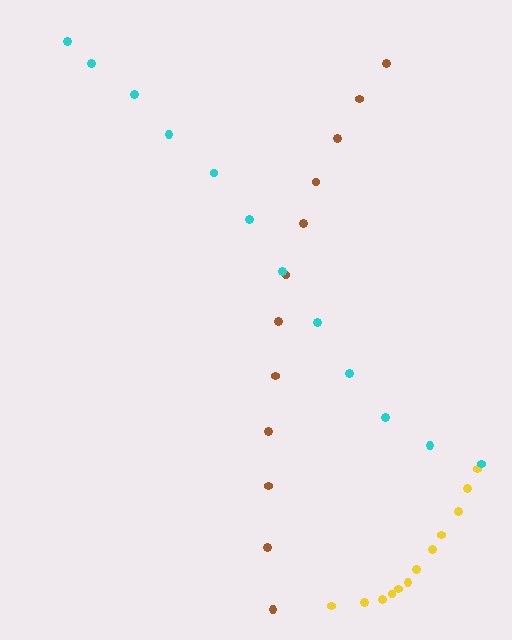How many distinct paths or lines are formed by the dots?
There are 3 distinct paths.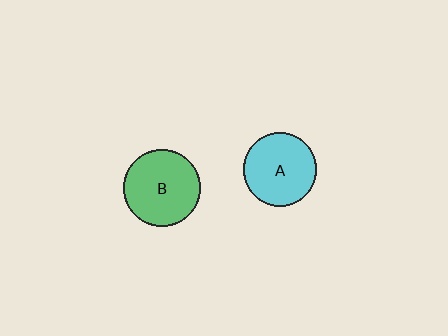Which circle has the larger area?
Circle B (green).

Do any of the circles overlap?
No, none of the circles overlap.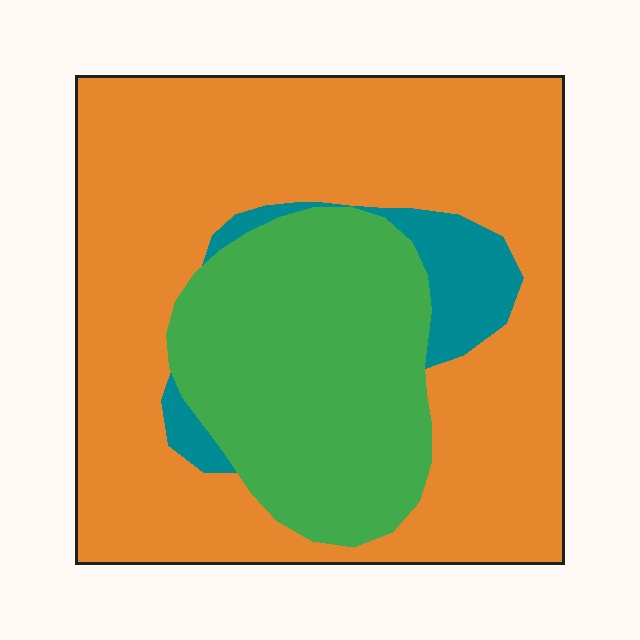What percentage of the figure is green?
Green takes up about one quarter (1/4) of the figure.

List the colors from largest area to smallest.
From largest to smallest: orange, green, teal.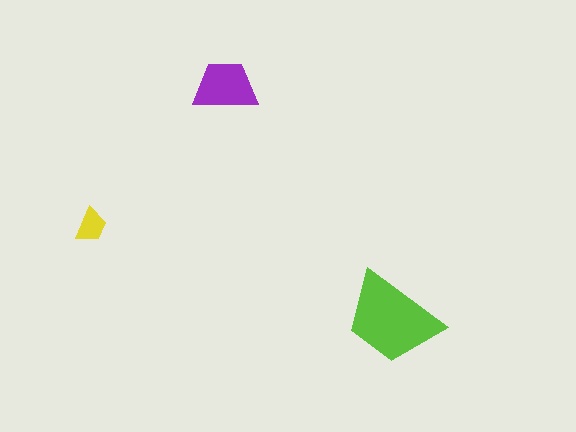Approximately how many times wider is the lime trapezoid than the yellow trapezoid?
About 3 times wider.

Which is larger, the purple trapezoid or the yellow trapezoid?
The purple one.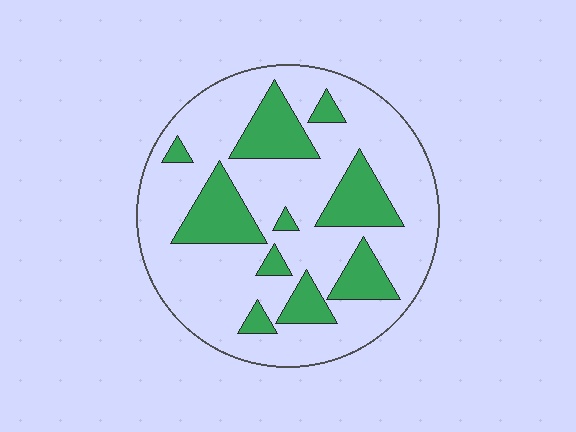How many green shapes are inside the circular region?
10.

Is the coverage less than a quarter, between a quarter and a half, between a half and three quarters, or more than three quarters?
Between a quarter and a half.